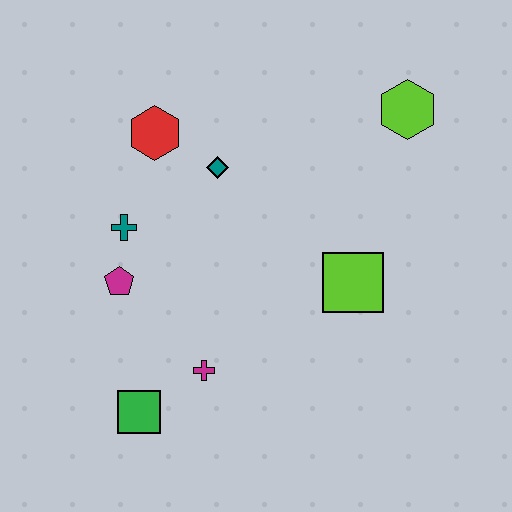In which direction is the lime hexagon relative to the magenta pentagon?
The lime hexagon is to the right of the magenta pentagon.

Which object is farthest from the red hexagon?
The green square is farthest from the red hexagon.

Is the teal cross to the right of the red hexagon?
No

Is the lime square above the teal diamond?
No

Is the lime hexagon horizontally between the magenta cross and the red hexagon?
No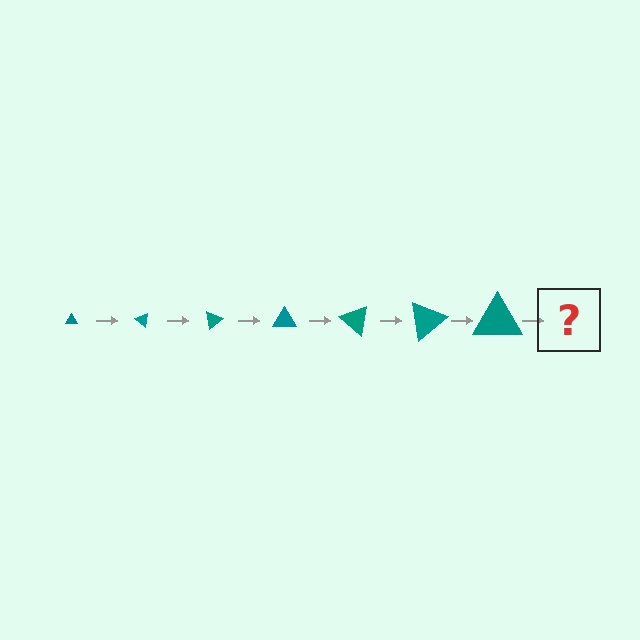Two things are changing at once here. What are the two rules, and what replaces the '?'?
The two rules are that the triangle grows larger each step and it rotates 40 degrees each step. The '?' should be a triangle, larger than the previous one and rotated 280 degrees from the start.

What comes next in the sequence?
The next element should be a triangle, larger than the previous one and rotated 280 degrees from the start.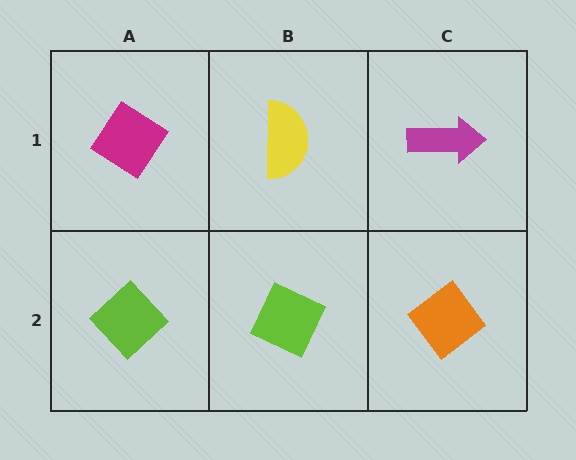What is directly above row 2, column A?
A magenta diamond.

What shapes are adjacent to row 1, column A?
A lime diamond (row 2, column A), a yellow semicircle (row 1, column B).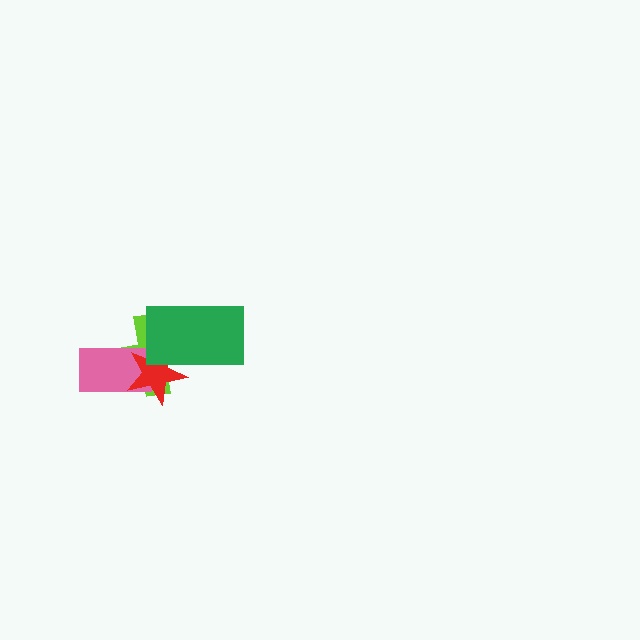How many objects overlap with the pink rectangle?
2 objects overlap with the pink rectangle.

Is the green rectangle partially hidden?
No, no other shape covers it.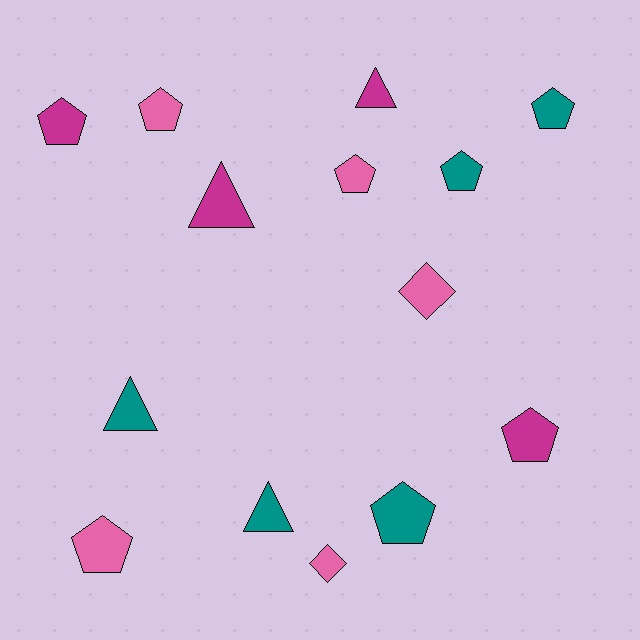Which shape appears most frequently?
Pentagon, with 8 objects.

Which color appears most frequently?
Teal, with 5 objects.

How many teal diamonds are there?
There are no teal diamonds.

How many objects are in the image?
There are 14 objects.